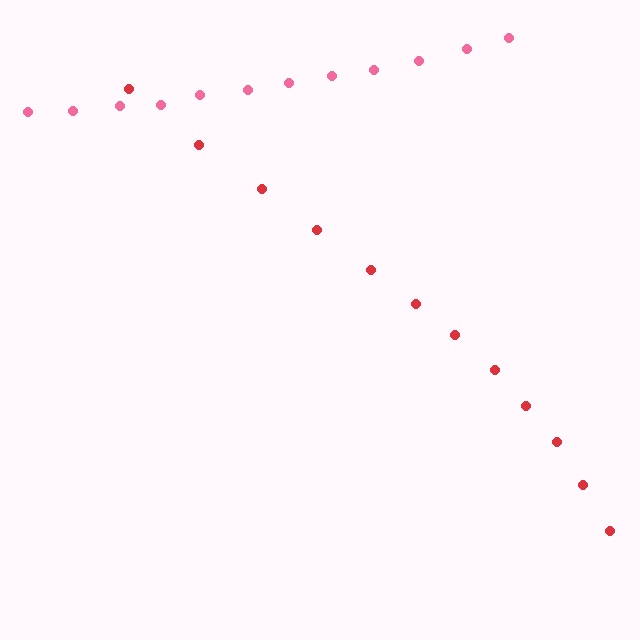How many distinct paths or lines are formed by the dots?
There are 2 distinct paths.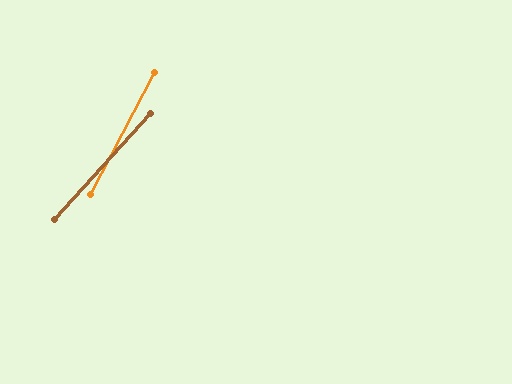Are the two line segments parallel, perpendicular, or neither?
Neither parallel nor perpendicular — they differ by about 14°.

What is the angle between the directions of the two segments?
Approximately 14 degrees.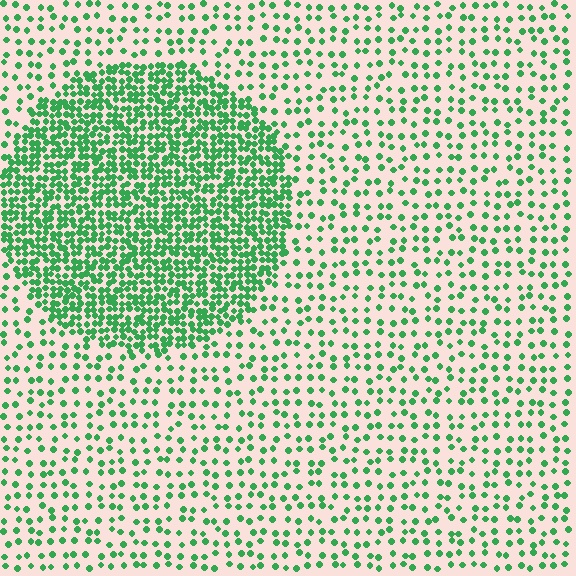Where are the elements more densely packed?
The elements are more densely packed inside the circle boundary.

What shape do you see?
I see a circle.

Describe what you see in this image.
The image contains small green elements arranged at two different densities. A circle-shaped region is visible where the elements are more densely packed than the surrounding area.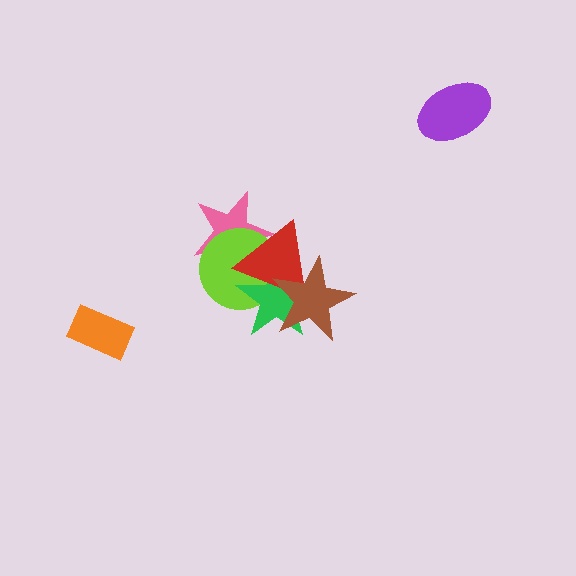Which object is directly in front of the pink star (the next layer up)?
The lime circle is directly in front of the pink star.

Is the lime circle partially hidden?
Yes, it is partially covered by another shape.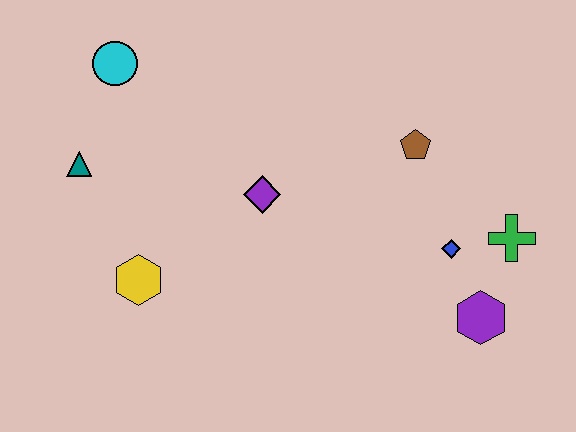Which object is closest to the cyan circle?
The teal triangle is closest to the cyan circle.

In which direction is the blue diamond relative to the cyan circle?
The blue diamond is to the right of the cyan circle.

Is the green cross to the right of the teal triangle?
Yes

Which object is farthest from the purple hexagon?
The cyan circle is farthest from the purple hexagon.